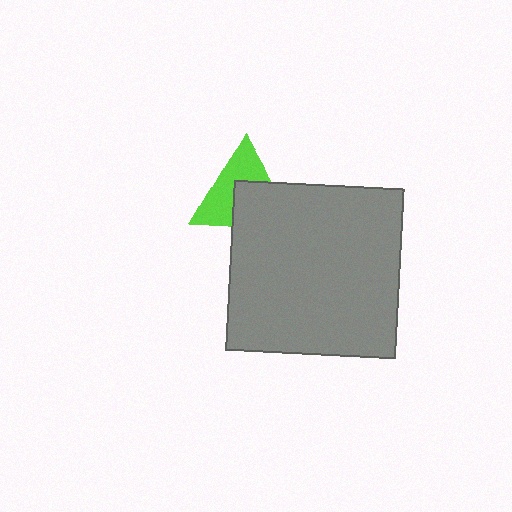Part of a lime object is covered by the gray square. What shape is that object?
It is a triangle.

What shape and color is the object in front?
The object in front is a gray square.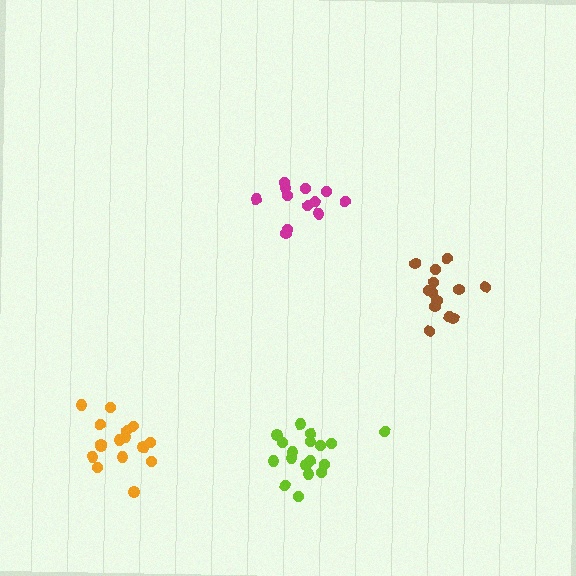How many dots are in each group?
Group 1: 18 dots, Group 2: 16 dots, Group 3: 12 dots, Group 4: 13 dots (59 total).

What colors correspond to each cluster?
The clusters are colored: lime, orange, magenta, brown.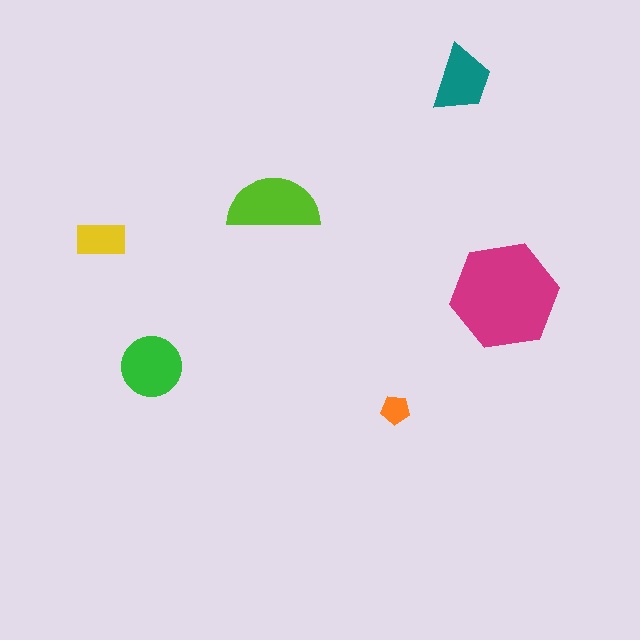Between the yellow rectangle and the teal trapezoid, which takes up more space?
The teal trapezoid.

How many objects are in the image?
There are 6 objects in the image.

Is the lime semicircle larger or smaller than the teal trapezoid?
Larger.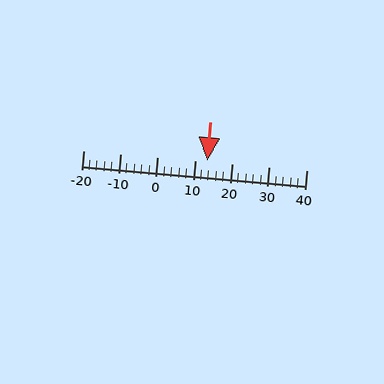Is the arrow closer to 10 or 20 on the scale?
The arrow is closer to 10.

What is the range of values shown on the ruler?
The ruler shows values from -20 to 40.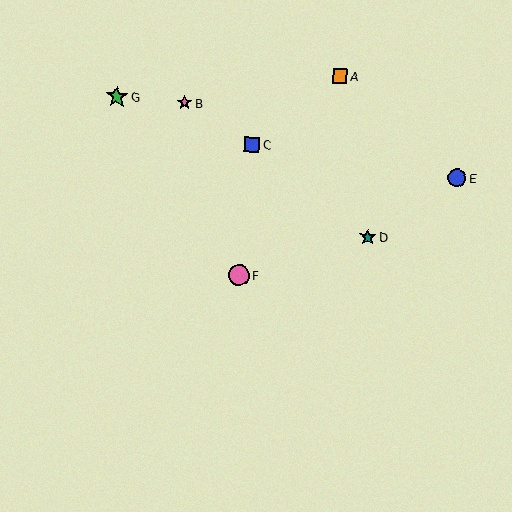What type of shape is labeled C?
Shape C is a blue square.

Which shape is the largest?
The green star (labeled G) is the largest.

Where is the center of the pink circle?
The center of the pink circle is at (239, 275).